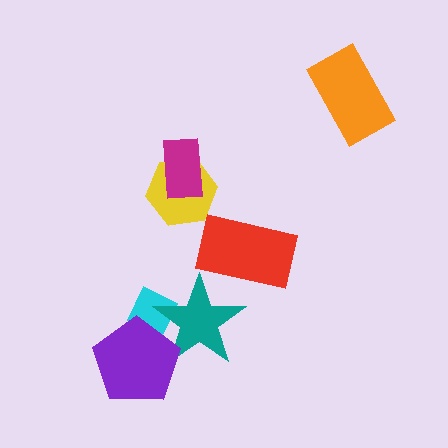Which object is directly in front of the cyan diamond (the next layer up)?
The teal star is directly in front of the cyan diamond.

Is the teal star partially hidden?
Yes, it is partially covered by another shape.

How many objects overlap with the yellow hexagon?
1 object overlaps with the yellow hexagon.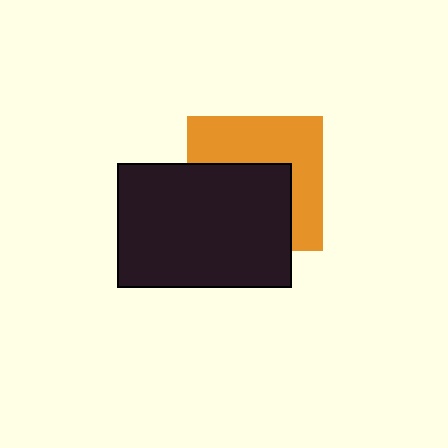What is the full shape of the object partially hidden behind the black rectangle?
The partially hidden object is an orange square.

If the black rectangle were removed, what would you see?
You would see the complete orange square.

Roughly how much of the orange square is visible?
About half of it is visible (roughly 51%).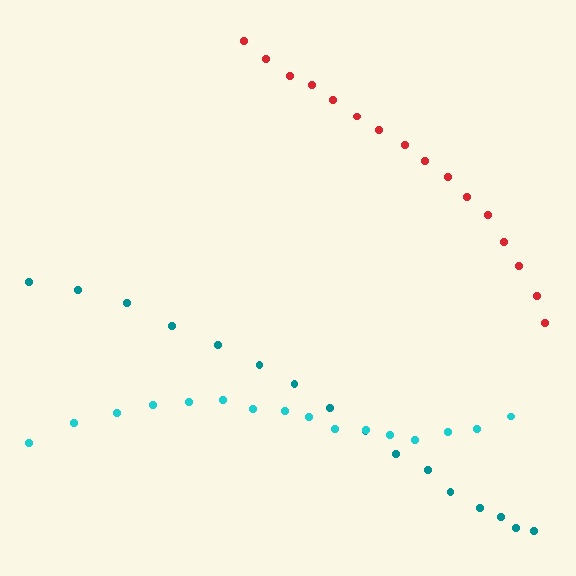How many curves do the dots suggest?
There are 3 distinct paths.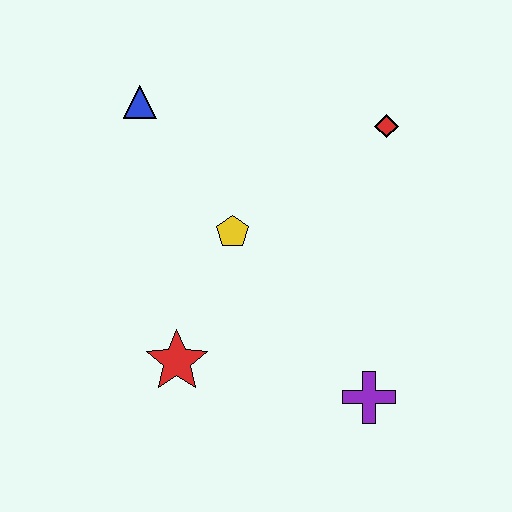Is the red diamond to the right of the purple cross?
Yes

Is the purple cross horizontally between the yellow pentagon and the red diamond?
Yes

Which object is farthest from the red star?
The red diamond is farthest from the red star.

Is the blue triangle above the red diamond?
Yes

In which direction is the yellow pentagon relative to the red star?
The yellow pentagon is above the red star.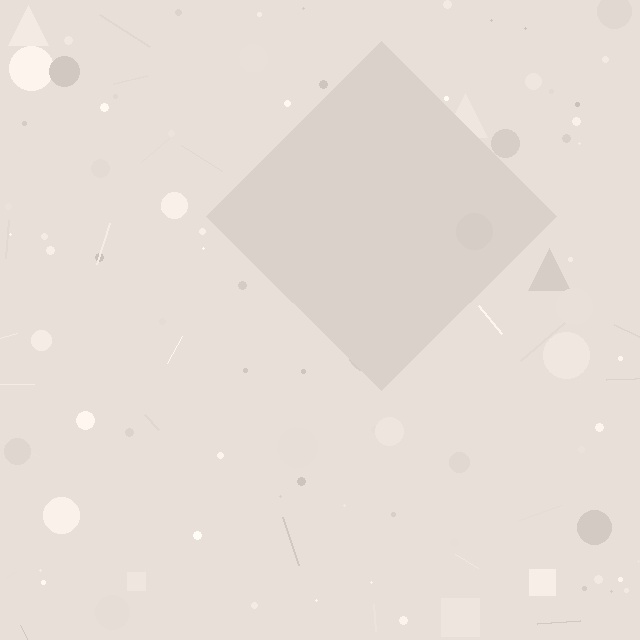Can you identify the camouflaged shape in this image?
The camouflaged shape is a diamond.